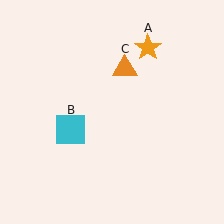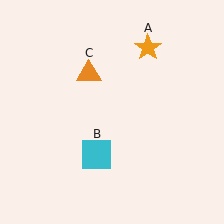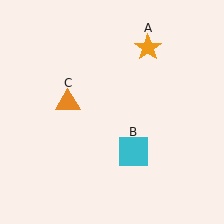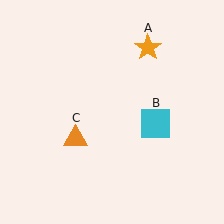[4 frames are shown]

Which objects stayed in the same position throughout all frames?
Orange star (object A) remained stationary.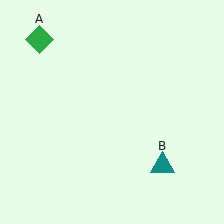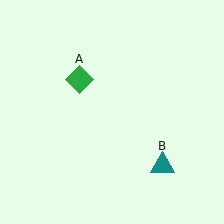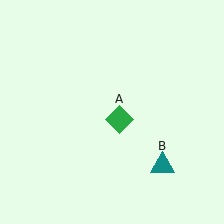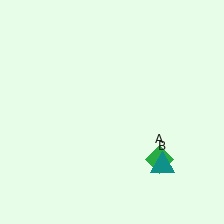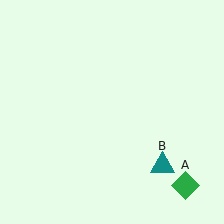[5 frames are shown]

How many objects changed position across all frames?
1 object changed position: green diamond (object A).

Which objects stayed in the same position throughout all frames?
Teal triangle (object B) remained stationary.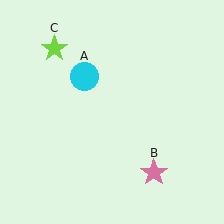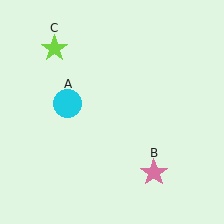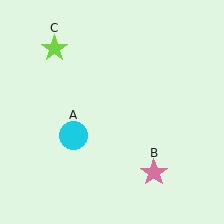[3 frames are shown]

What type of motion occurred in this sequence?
The cyan circle (object A) rotated counterclockwise around the center of the scene.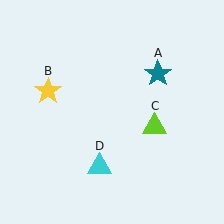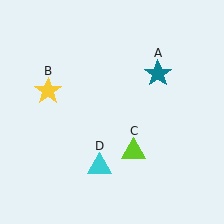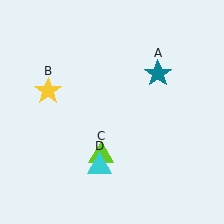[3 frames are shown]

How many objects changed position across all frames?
1 object changed position: lime triangle (object C).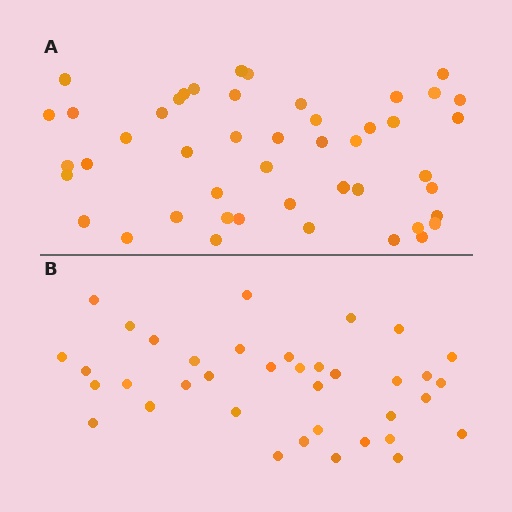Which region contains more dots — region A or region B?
Region A (the top region) has more dots.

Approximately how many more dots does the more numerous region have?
Region A has roughly 10 or so more dots than region B.